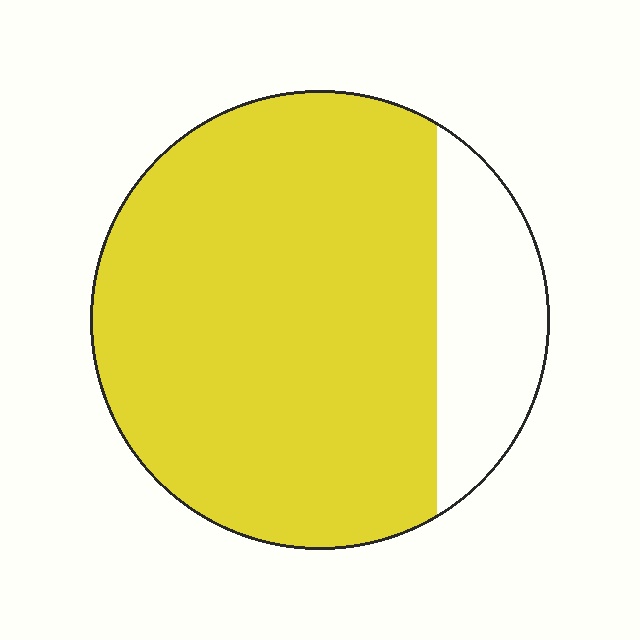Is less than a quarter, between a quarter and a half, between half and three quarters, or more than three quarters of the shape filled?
More than three quarters.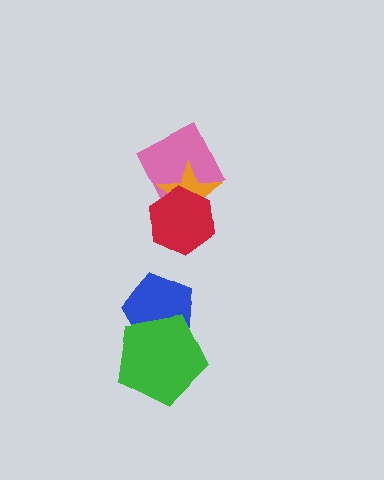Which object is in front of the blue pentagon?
The green pentagon is in front of the blue pentagon.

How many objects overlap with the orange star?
2 objects overlap with the orange star.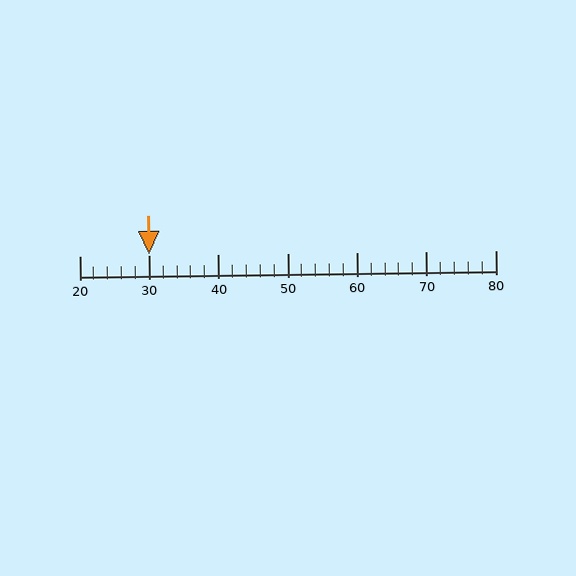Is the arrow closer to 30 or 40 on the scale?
The arrow is closer to 30.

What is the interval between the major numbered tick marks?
The major tick marks are spaced 10 units apart.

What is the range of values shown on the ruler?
The ruler shows values from 20 to 80.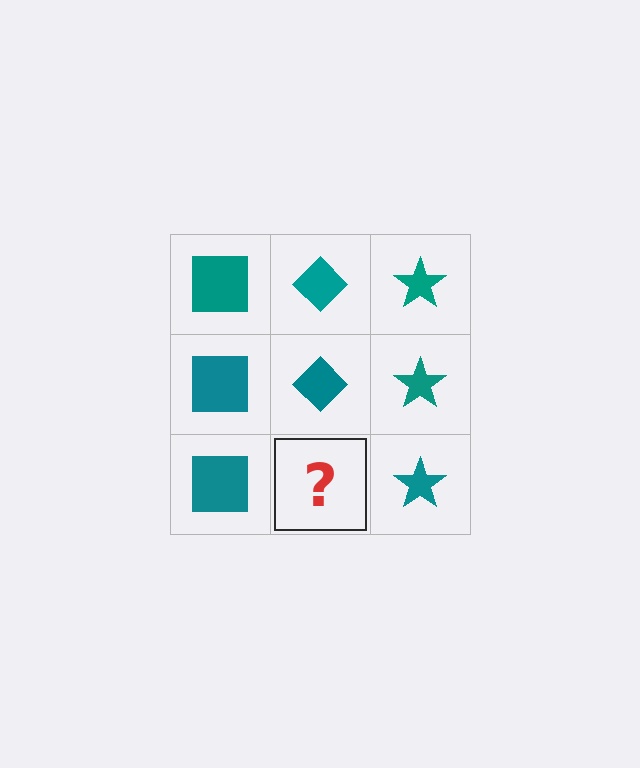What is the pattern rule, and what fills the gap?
The rule is that each column has a consistent shape. The gap should be filled with a teal diamond.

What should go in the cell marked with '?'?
The missing cell should contain a teal diamond.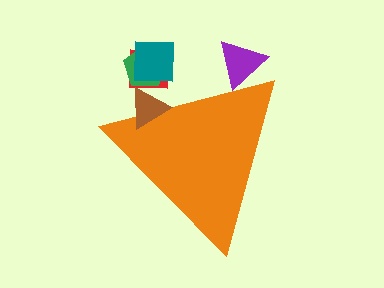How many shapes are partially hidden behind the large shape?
4 shapes are partially hidden.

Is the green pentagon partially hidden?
Yes, the green pentagon is partially hidden behind the orange triangle.